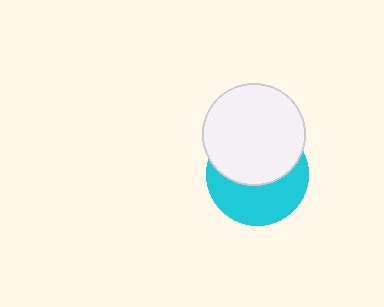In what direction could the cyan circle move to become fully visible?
The cyan circle could move down. That would shift it out from behind the white circle entirely.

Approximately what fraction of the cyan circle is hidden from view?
Roughly 52% of the cyan circle is hidden behind the white circle.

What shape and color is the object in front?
The object in front is a white circle.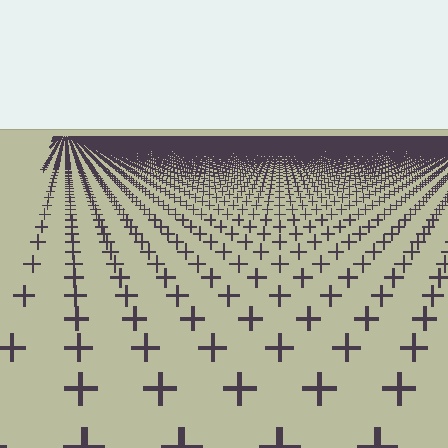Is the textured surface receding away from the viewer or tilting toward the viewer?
The surface is receding away from the viewer. Texture elements get smaller and denser toward the top.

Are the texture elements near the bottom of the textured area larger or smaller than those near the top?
Larger. Near the bottom, elements are closer to the viewer and appear at a bigger on-screen size.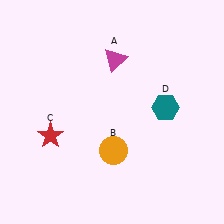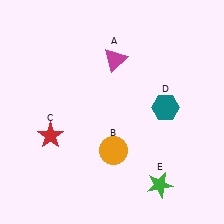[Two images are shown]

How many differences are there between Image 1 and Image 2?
There is 1 difference between the two images.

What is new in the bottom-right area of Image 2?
A green star (E) was added in the bottom-right area of Image 2.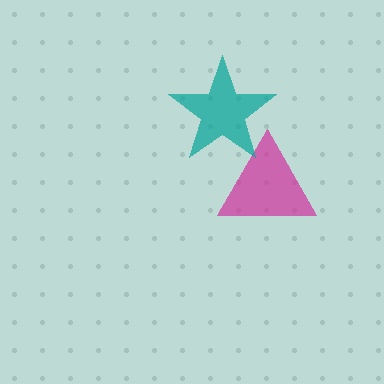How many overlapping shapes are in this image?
There are 2 overlapping shapes in the image.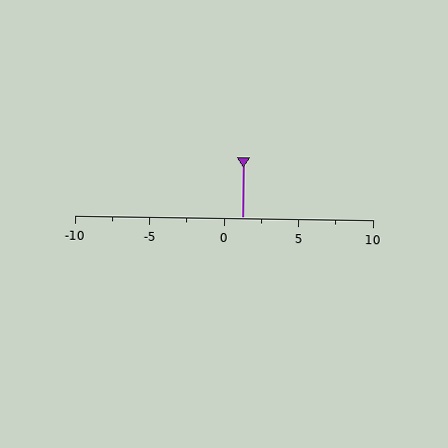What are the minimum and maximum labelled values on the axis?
The axis runs from -10 to 10.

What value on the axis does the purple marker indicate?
The marker indicates approximately 1.2.